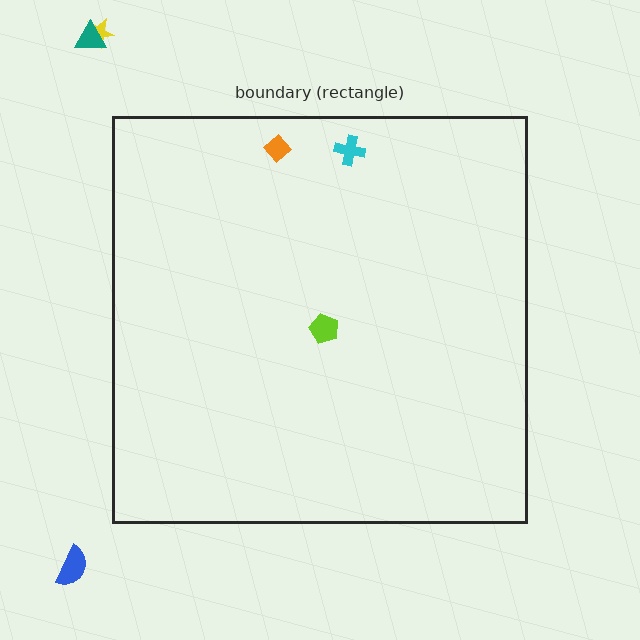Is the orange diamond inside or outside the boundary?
Inside.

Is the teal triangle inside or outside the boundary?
Outside.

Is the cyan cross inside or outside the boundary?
Inside.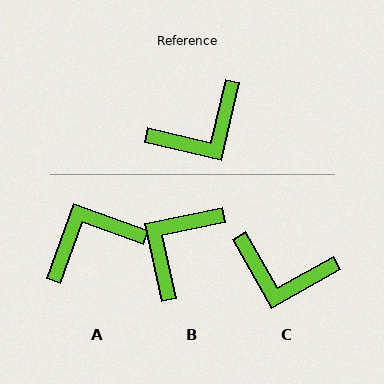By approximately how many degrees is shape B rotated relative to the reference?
Approximately 155 degrees clockwise.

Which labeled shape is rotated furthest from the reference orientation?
A, about 173 degrees away.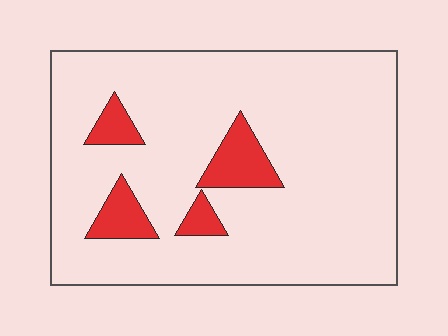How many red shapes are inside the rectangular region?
4.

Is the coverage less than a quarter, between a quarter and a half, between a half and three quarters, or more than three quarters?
Less than a quarter.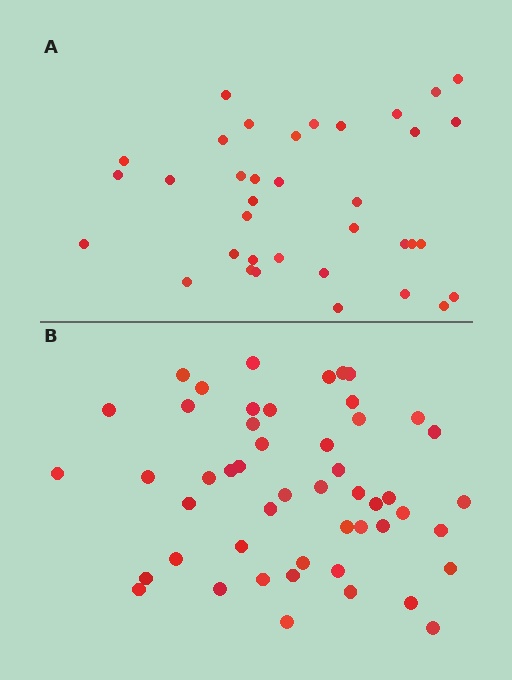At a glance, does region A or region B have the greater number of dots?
Region B (the bottom region) has more dots.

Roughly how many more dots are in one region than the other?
Region B has approximately 15 more dots than region A.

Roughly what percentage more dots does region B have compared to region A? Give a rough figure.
About 40% more.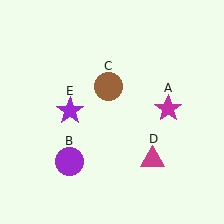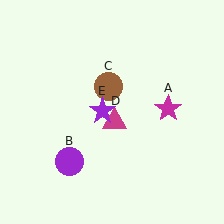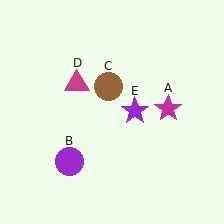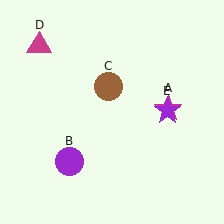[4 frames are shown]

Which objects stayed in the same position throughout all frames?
Magenta star (object A) and purple circle (object B) and brown circle (object C) remained stationary.